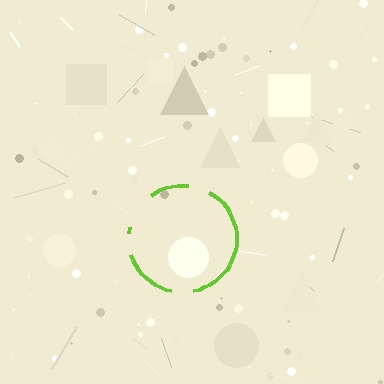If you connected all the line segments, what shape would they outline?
They would outline a circle.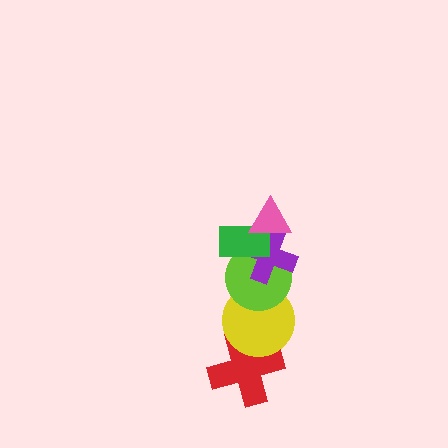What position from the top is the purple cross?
The purple cross is 3rd from the top.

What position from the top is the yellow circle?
The yellow circle is 5th from the top.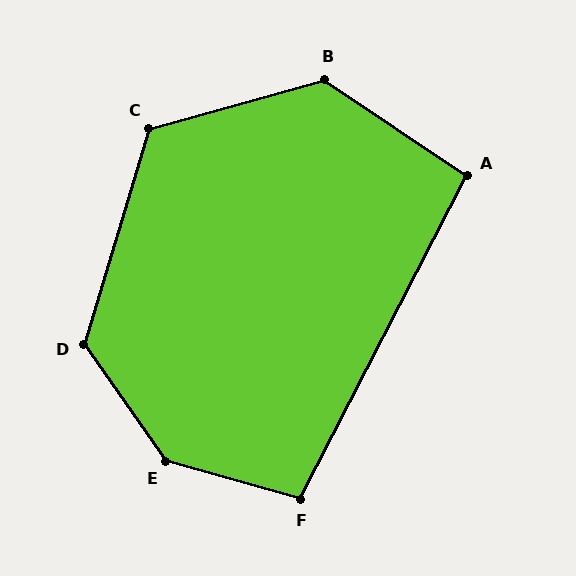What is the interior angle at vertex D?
Approximately 128 degrees (obtuse).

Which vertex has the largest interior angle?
E, at approximately 141 degrees.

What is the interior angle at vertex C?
Approximately 122 degrees (obtuse).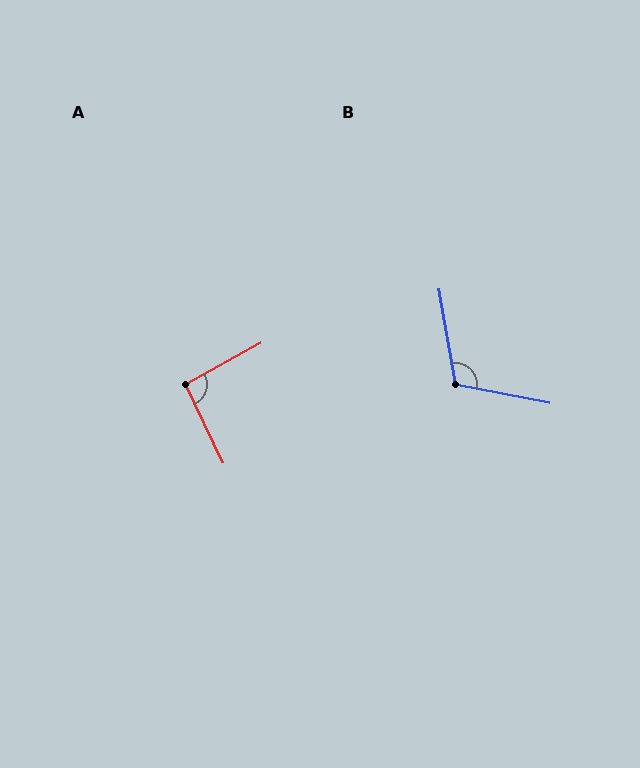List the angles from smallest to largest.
A (94°), B (111°).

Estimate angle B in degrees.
Approximately 111 degrees.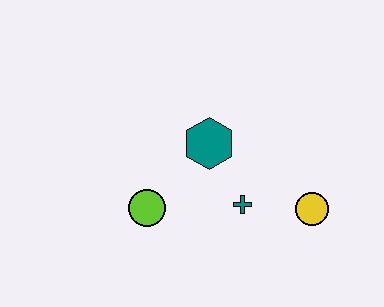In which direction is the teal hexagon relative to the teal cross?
The teal hexagon is above the teal cross.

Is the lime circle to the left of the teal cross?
Yes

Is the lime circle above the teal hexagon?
No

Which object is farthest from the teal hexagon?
The yellow circle is farthest from the teal hexagon.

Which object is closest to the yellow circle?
The teal cross is closest to the yellow circle.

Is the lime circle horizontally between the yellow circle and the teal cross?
No